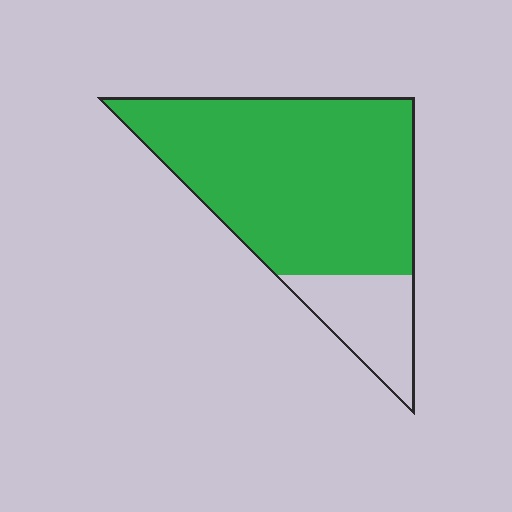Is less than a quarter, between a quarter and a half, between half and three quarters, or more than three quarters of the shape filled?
More than three quarters.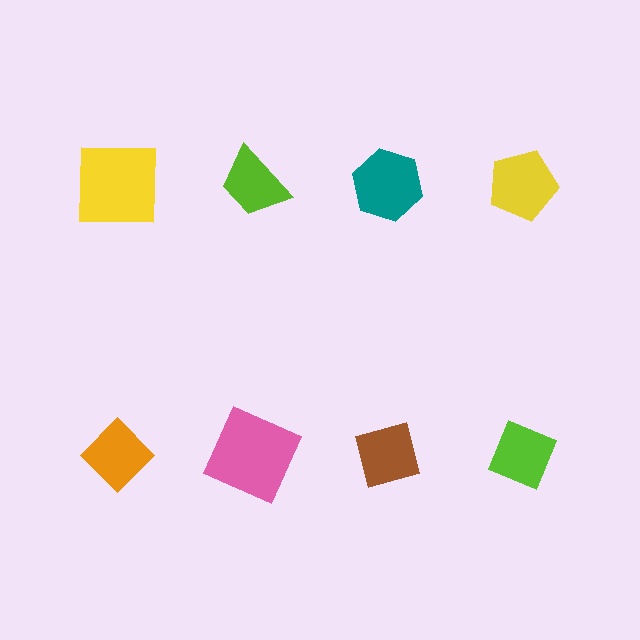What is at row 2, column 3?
A brown square.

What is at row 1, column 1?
A yellow square.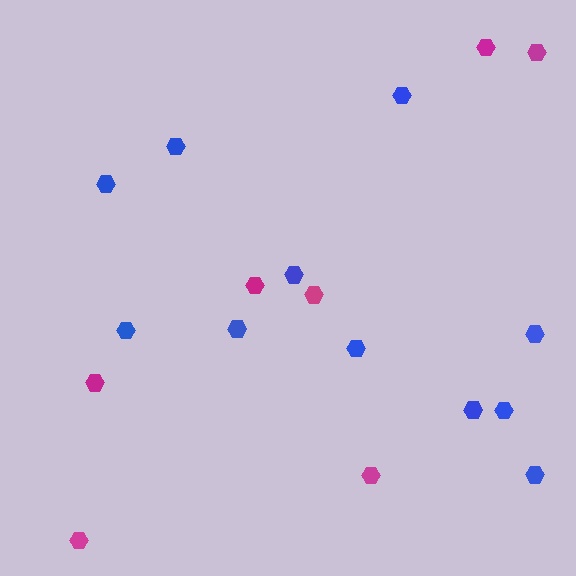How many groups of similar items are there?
There are 2 groups: one group of blue hexagons (11) and one group of magenta hexagons (7).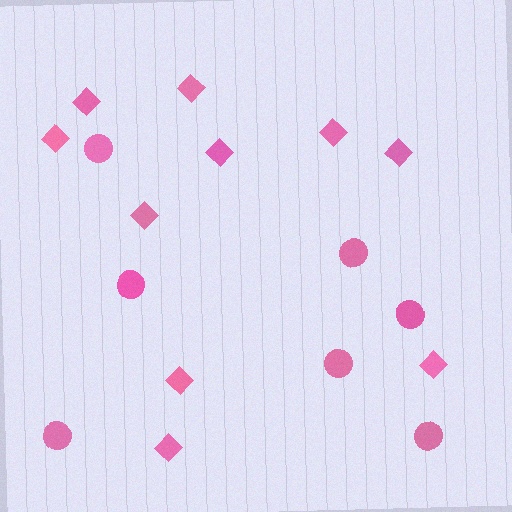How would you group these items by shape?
There are 2 groups: one group of circles (7) and one group of diamonds (10).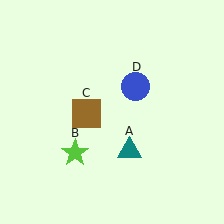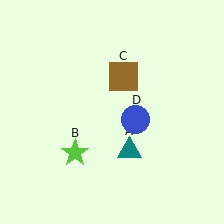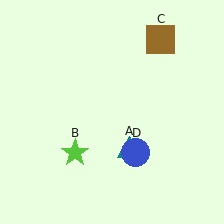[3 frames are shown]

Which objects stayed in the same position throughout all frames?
Teal triangle (object A) and lime star (object B) remained stationary.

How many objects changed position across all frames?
2 objects changed position: brown square (object C), blue circle (object D).